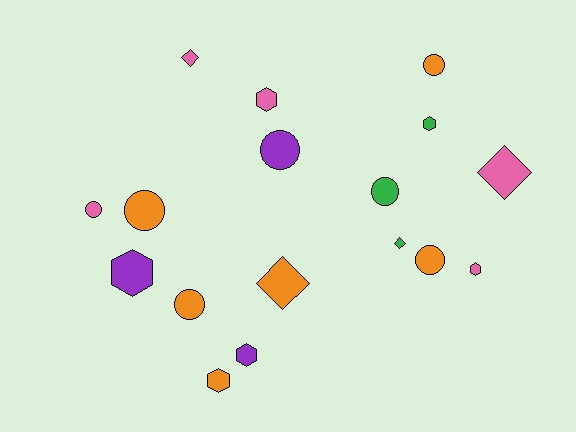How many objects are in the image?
There are 17 objects.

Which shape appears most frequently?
Circle, with 7 objects.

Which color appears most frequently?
Orange, with 6 objects.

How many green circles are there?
There is 1 green circle.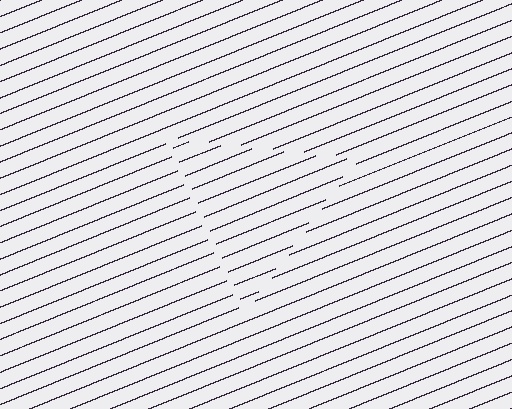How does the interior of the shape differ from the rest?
The interior of the shape contains the same grating, shifted by half a period — the contour is defined by the phase discontinuity where line-ends from the inner and outer gratings abut.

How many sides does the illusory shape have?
3 sides — the line-ends trace a triangle.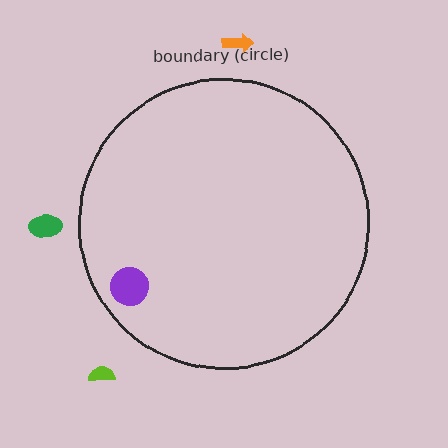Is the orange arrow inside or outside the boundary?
Outside.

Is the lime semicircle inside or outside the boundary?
Outside.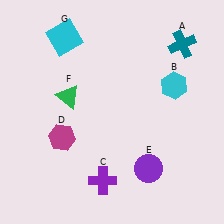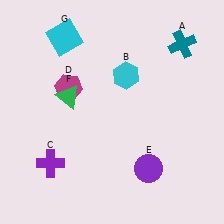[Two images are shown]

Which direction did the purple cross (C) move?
The purple cross (C) moved left.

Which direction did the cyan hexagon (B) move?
The cyan hexagon (B) moved left.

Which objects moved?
The objects that moved are: the cyan hexagon (B), the purple cross (C), the magenta hexagon (D).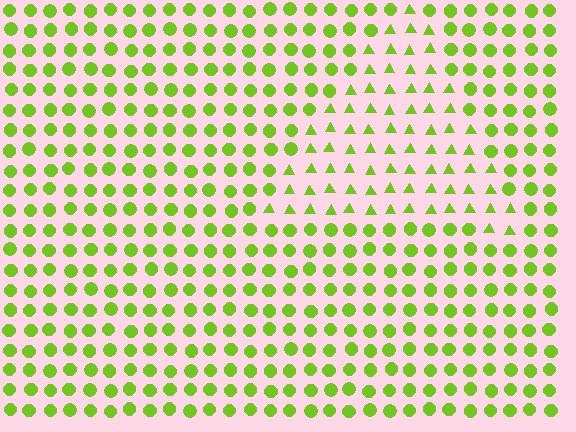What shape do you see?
I see a triangle.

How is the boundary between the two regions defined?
The boundary is defined by a change in element shape: triangles inside vs. circles outside. All elements share the same color and spacing.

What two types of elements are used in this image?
The image uses triangles inside the triangle region and circles outside it.